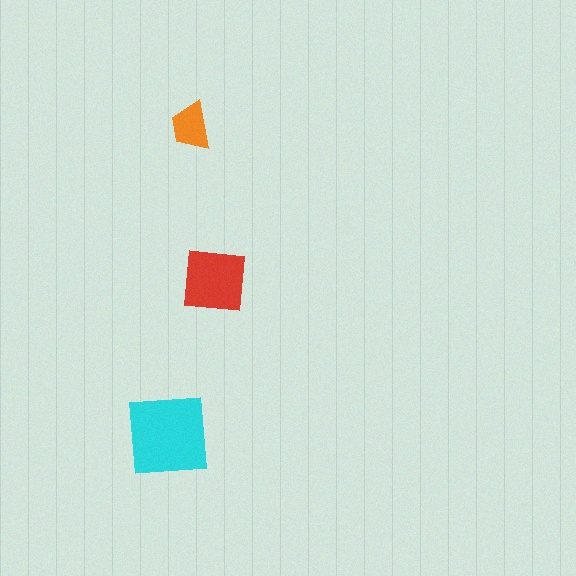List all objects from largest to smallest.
The cyan square, the red square, the orange trapezoid.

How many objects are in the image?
There are 3 objects in the image.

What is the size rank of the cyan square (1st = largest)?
1st.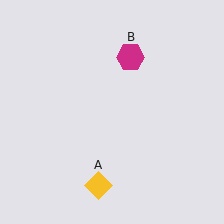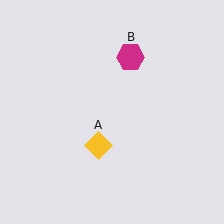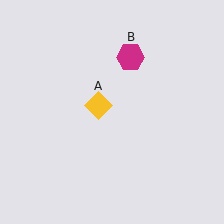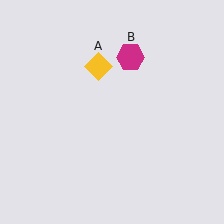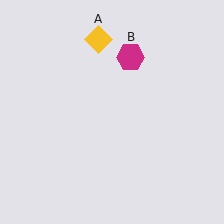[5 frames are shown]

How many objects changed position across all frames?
1 object changed position: yellow diamond (object A).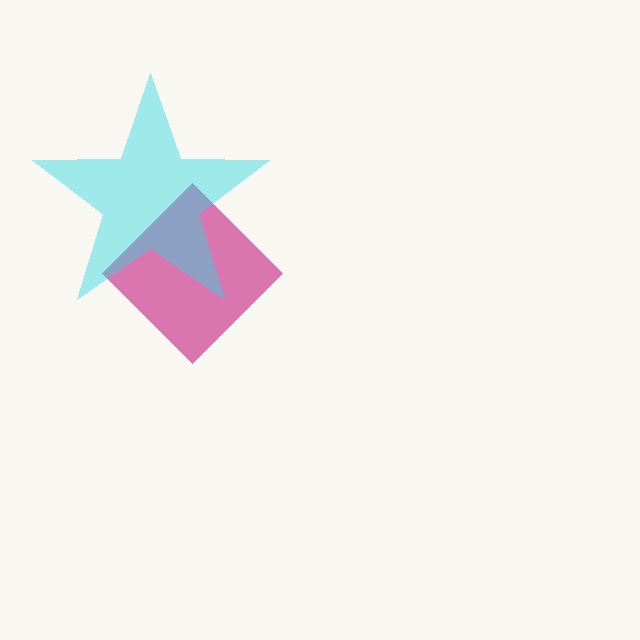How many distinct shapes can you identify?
There are 2 distinct shapes: a magenta diamond, a cyan star.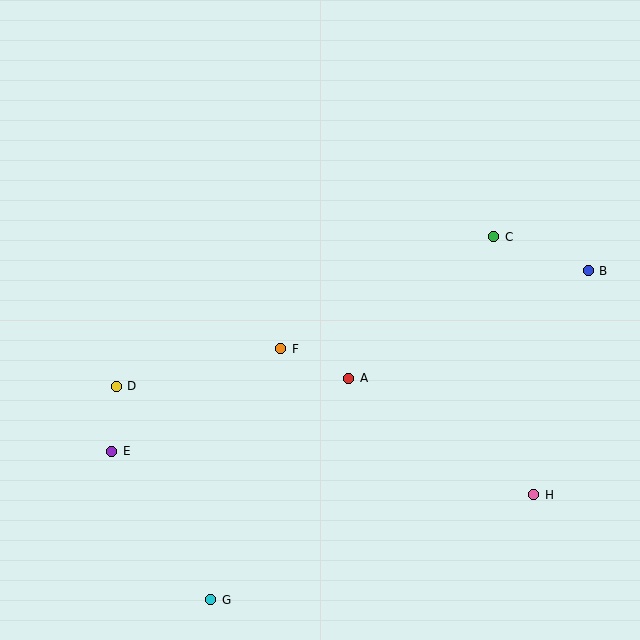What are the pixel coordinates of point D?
Point D is at (116, 386).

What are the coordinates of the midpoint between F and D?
The midpoint between F and D is at (199, 367).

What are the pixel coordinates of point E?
Point E is at (112, 451).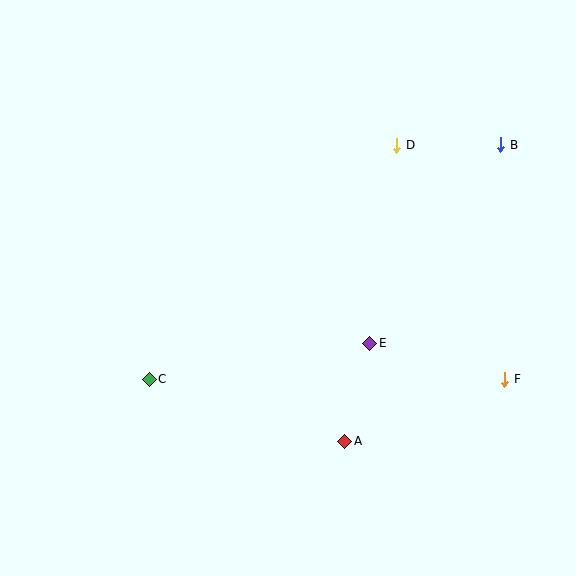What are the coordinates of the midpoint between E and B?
The midpoint between E and B is at (435, 244).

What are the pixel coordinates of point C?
Point C is at (149, 379).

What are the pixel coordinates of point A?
Point A is at (345, 441).